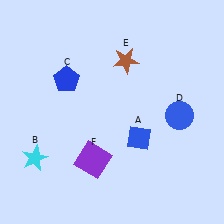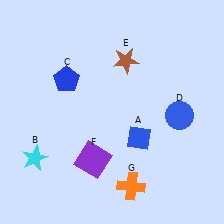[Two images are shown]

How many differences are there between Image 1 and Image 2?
There is 1 difference between the two images.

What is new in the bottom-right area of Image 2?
An orange cross (G) was added in the bottom-right area of Image 2.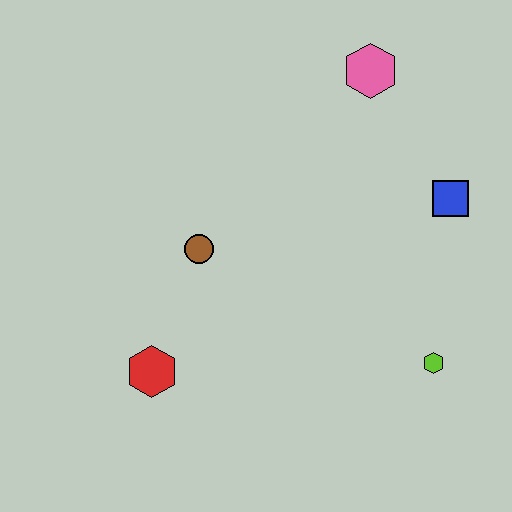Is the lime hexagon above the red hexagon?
Yes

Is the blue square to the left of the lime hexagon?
No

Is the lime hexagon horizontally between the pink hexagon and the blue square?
Yes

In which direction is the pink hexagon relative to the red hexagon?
The pink hexagon is above the red hexagon.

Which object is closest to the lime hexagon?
The blue square is closest to the lime hexagon.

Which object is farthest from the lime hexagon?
The pink hexagon is farthest from the lime hexagon.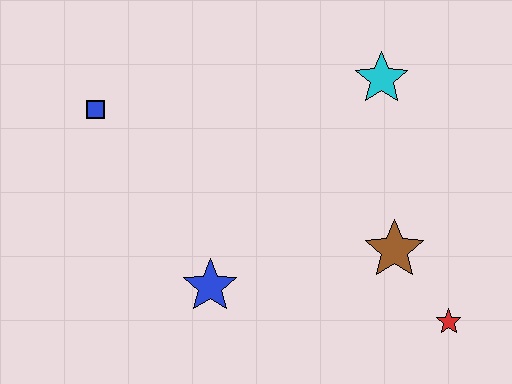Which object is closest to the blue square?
The blue star is closest to the blue square.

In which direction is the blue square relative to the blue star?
The blue square is above the blue star.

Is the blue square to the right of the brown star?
No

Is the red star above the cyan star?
No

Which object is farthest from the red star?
The blue square is farthest from the red star.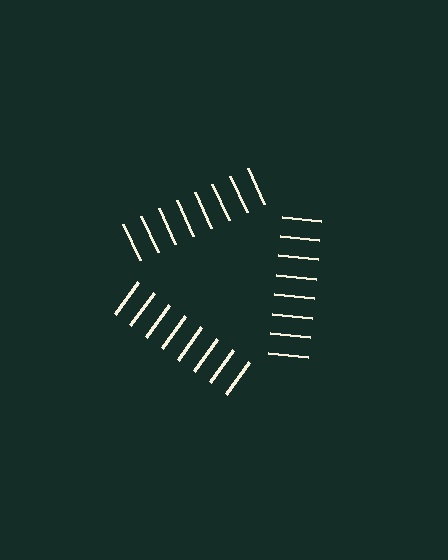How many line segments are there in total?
24 — 8 along each of the 3 edges.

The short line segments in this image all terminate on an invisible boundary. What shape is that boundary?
An illusory triangle — the line segments terminate on its edges but no continuous stroke is drawn.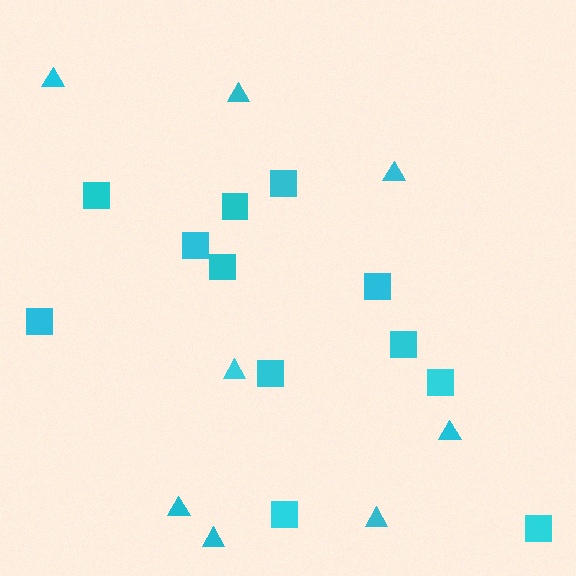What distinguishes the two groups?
There are 2 groups: one group of triangles (8) and one group of squares (12).